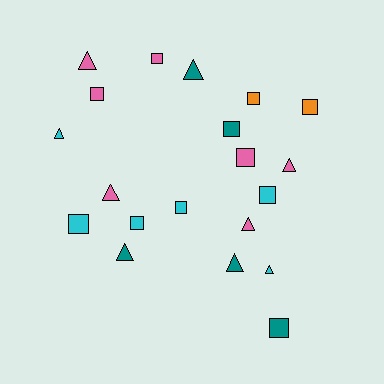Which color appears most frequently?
Pink, with 7 objects.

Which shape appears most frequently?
Square, with 11 objects.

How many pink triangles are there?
There are 4 pink triangles.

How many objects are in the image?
There are 20 objects.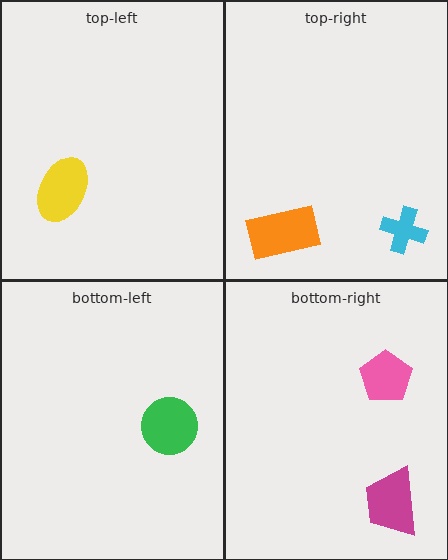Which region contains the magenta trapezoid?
The bottom-right region.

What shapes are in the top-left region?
The yellow ellipse.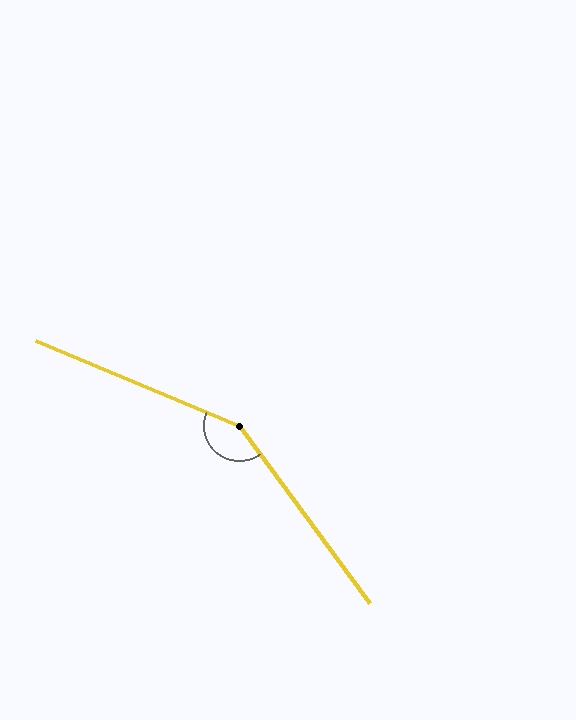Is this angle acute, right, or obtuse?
It is obtuse.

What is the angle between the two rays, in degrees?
Approximately 149 degrees.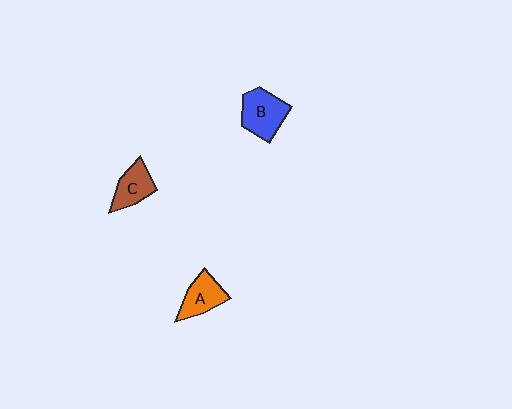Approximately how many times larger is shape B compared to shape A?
Approximately 1.2 times.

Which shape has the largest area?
Shape B (blue).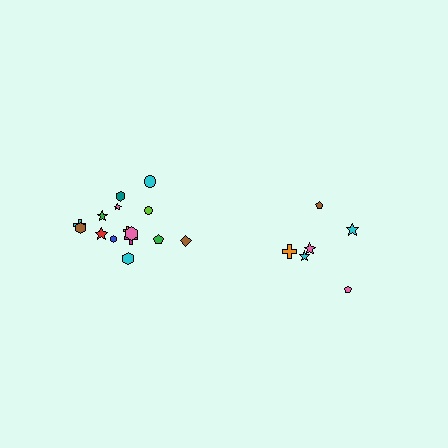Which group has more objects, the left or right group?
The left group.